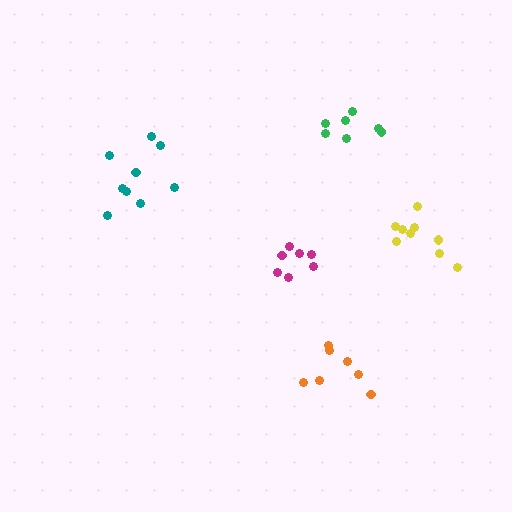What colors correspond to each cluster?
The clusters are colored: magenta, yellow, teal, orange, green.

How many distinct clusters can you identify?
There are 5 distinct clusters.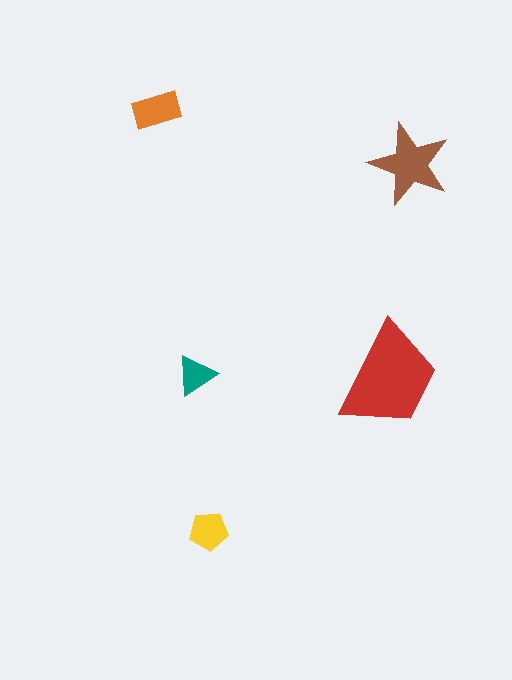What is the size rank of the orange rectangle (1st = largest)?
3rd.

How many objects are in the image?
There are 5 objects in the image.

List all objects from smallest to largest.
The teal triangle, the yellow pentagon, the orange rectangle, the brown star, the red trapezoid.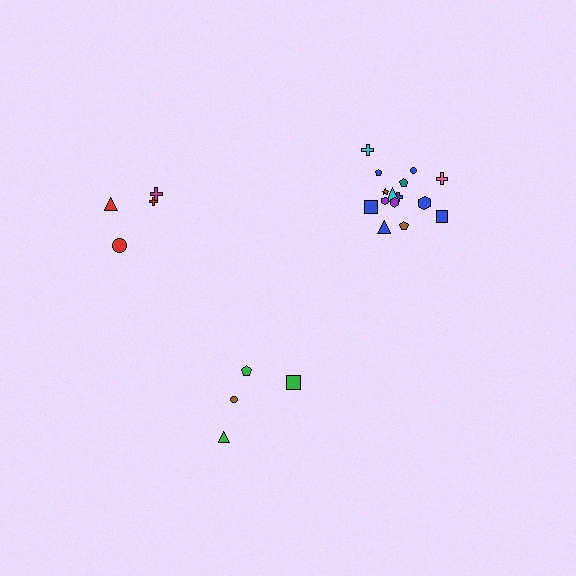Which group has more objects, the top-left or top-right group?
The top-right group.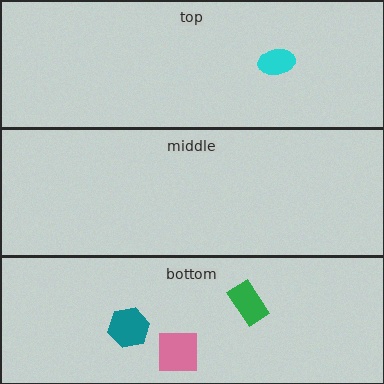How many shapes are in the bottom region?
3.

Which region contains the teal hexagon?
The bottom region.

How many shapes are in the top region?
1.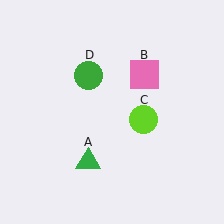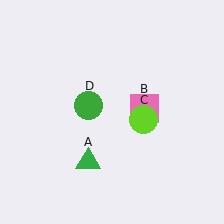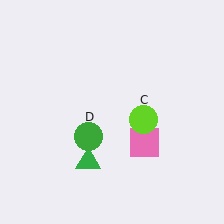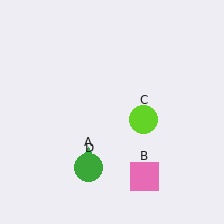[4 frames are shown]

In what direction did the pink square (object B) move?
The pink square (object B) moved down.